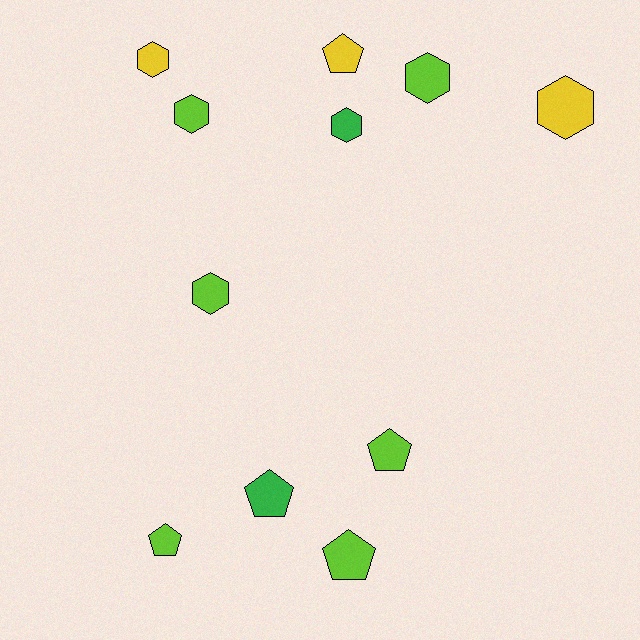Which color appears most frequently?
Lime, with 6 objects.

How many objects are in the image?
There are 11 objects.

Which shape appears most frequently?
Hexagon, with 6 objects.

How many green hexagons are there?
There is 1 green hexagon.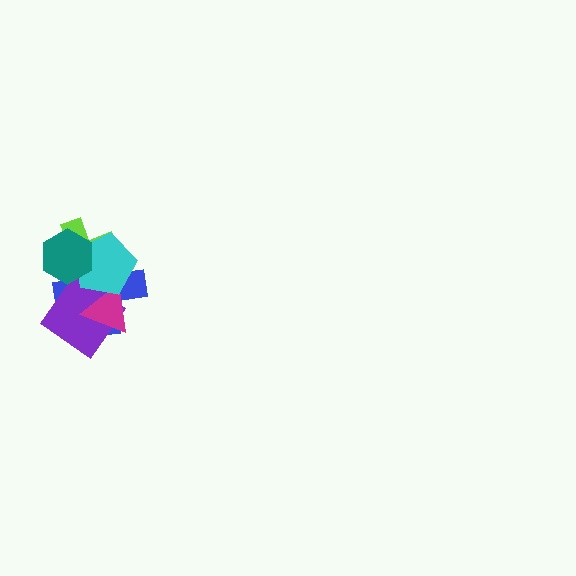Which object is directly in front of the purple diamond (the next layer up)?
The magenta triangle is directly in front of the purple diamond.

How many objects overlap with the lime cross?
4 objects overlap with the lime cross.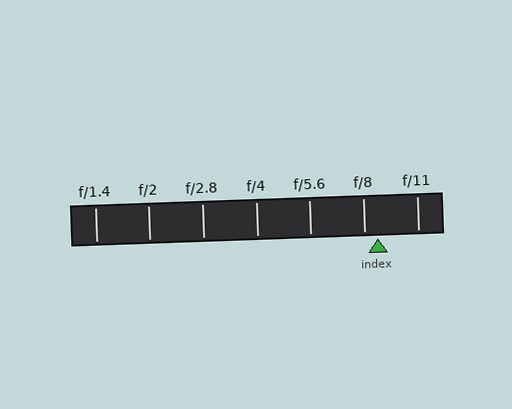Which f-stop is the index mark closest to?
The index mark is closest to f/8.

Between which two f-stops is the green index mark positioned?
The index mark is between f/8 and f/11.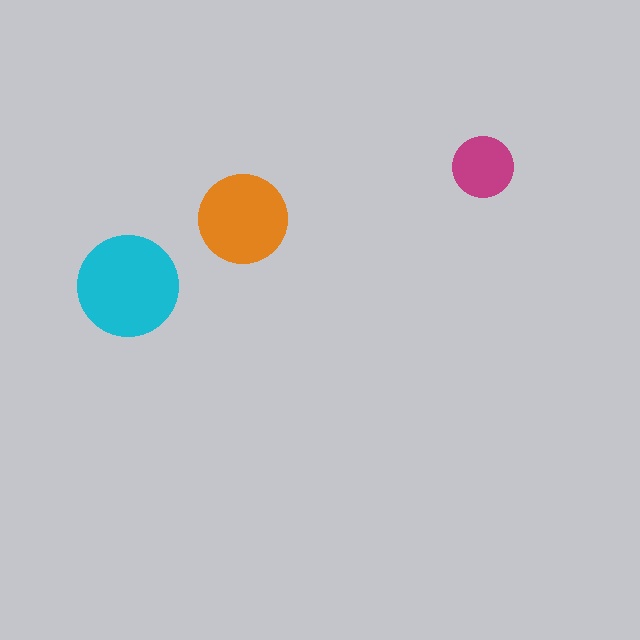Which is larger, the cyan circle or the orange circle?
The cyan one.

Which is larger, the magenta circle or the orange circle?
The orange one.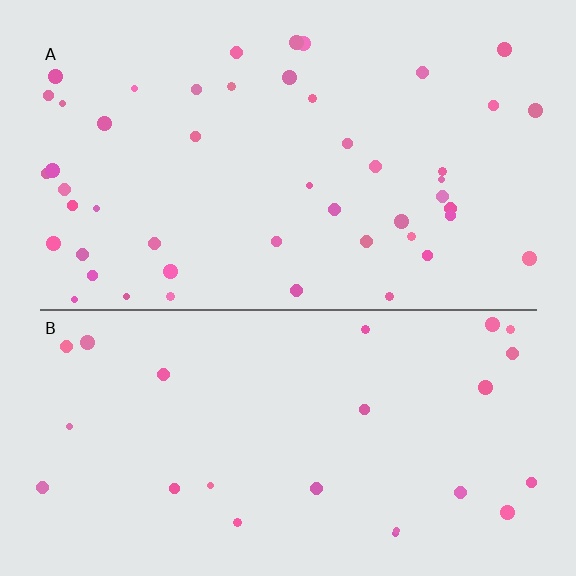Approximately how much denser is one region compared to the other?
Approximately 2.0× — region A over region B.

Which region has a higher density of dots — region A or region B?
A (the top).